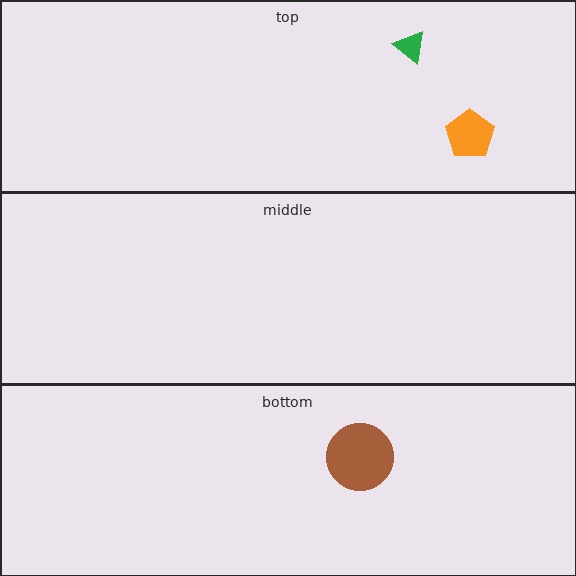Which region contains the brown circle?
The bottom region.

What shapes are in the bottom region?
The brown circle.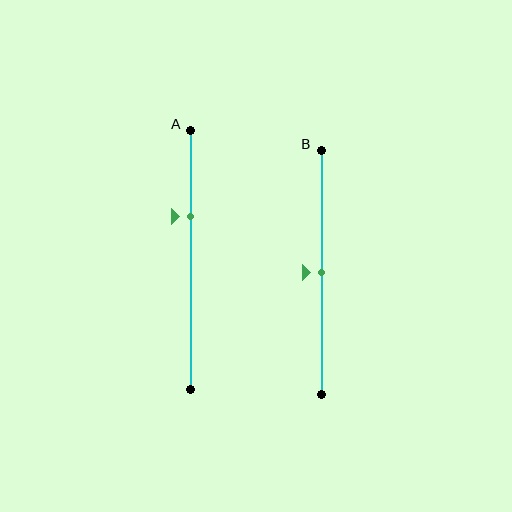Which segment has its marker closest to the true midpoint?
Segment B has its marker closest to the true midpoint.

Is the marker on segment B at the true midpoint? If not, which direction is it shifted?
Yes, the marker on segment B is at the true midpoint.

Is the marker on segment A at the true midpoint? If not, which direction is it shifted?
No, the marker on segment A is shifted upward by about 17% of the segment length.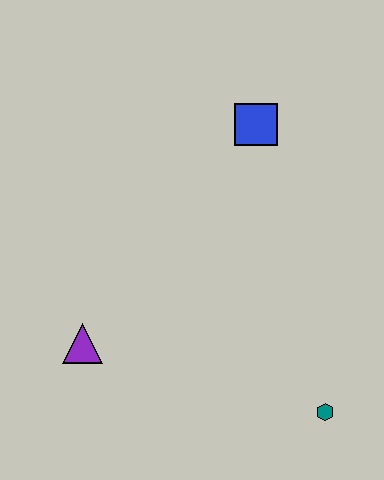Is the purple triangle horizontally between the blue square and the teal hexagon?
No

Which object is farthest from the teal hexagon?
The blue square is farthest from the teal hexagon.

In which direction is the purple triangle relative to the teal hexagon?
The purple triangle is to the left of the teal hexagon.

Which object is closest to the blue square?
The purple triangle is closest to the blue square.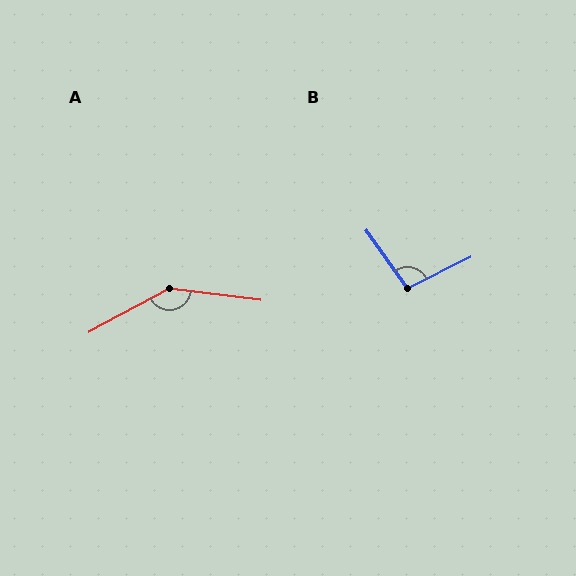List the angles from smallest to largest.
B (99°), A (144°).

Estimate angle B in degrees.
Approximately 99 degrees.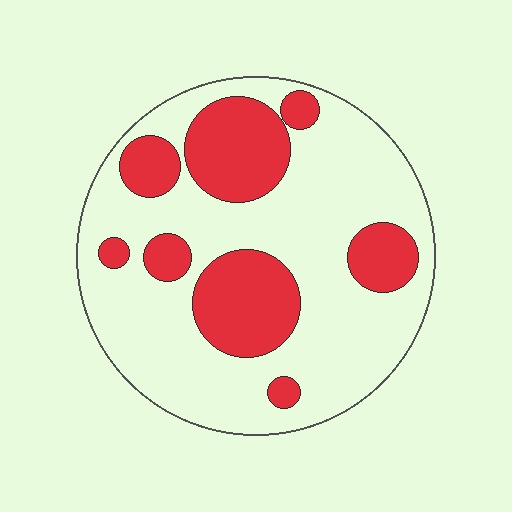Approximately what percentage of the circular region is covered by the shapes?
Approximately 30%.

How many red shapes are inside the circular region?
8.